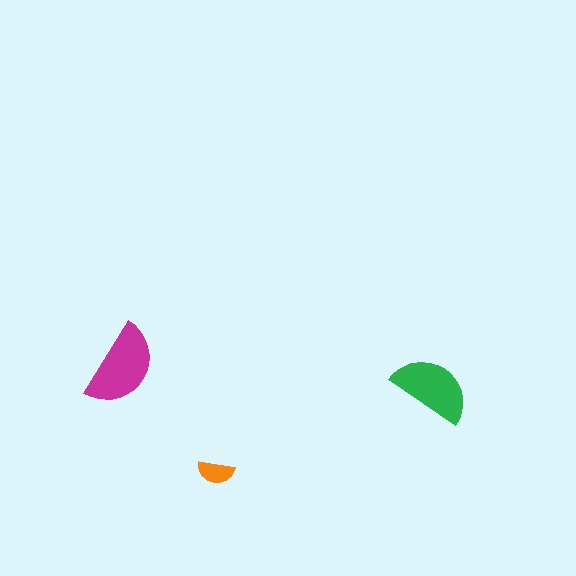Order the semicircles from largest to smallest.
the magenta one, the green one, the orange one.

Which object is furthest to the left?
The magenta semicircle is leftmost.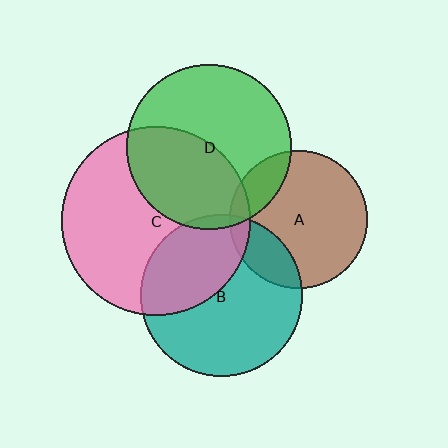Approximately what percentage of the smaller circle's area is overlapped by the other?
Approximately 20%.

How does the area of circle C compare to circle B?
Approximately 1.4 times.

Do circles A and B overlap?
Yes.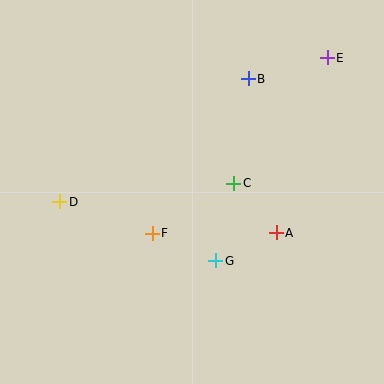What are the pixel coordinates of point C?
Point C is at (234, 183).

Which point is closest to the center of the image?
Point C at (234, 183) is closest to the center.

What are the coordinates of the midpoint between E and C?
The midpoint between E and C is at (280, 120).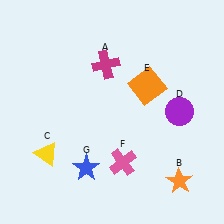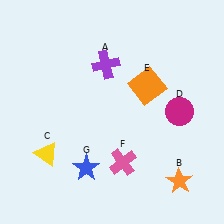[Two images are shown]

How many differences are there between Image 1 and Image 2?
There are 2 differences between the two images.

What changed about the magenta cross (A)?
In Image 1, A is magenta. In Image 2, it changed to purple.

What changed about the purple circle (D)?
In Image 1, D is purple. In Image 2, it changed to magenta.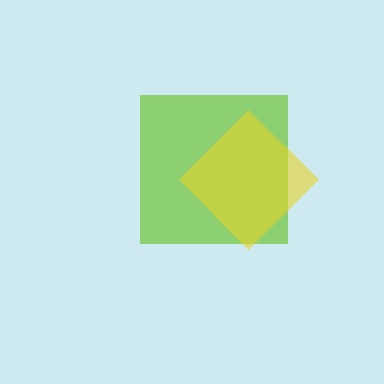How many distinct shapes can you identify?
There are 2 distinct shapes: a lime square, a yellow diamond.